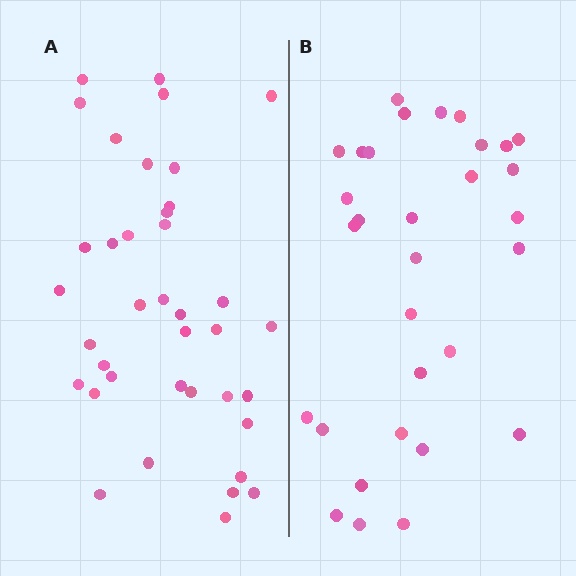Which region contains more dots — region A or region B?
Region A (the left region) has more dots.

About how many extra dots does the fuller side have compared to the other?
Region A has roughly 8 or so more dots than region B.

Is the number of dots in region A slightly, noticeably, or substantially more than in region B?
Region A has only slightly more — the two regions are fairly close. The ratio is roughly 1.2 to 1.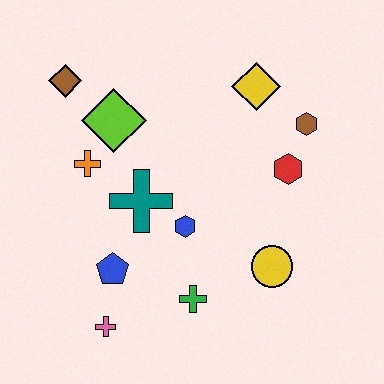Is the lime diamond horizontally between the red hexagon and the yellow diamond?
No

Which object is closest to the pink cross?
The blue pentagon is closest to the pink cross.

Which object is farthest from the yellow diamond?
The pink cross is farthest from the yellow diamond.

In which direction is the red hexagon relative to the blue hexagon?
The red hexagon is to the right of the blue hexagon.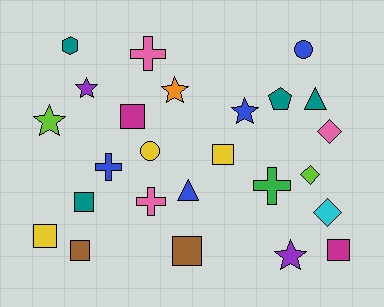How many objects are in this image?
There are 25 objects.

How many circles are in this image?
There are 2 circles.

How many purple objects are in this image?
There are 2 purple objects.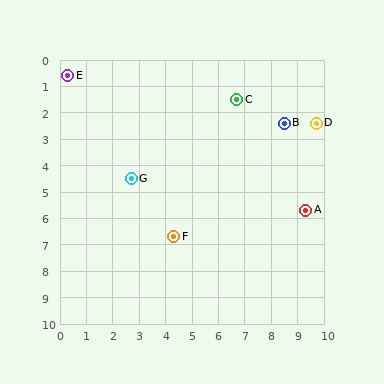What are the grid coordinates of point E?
Point E is at approximately (0.3, 0.6).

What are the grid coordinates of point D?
Point D is at approximately (9.7, 2.4).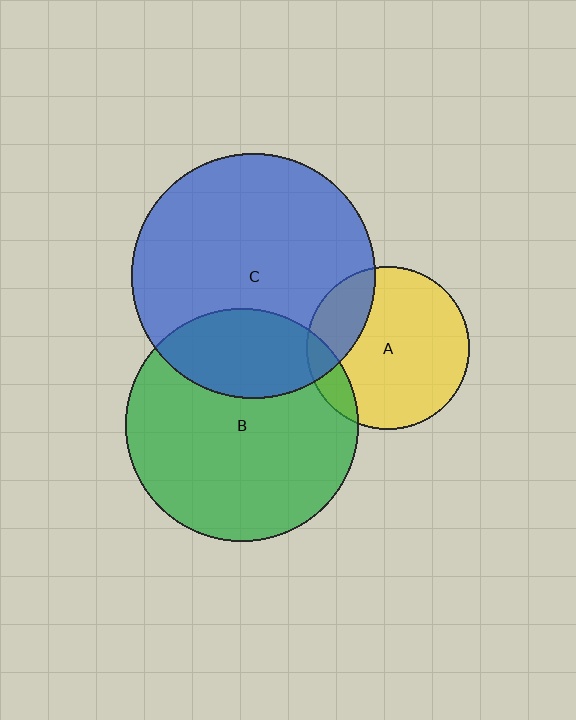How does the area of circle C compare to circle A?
Approximately 2.2 times.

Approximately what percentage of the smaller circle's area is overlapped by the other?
Approximately 10%.